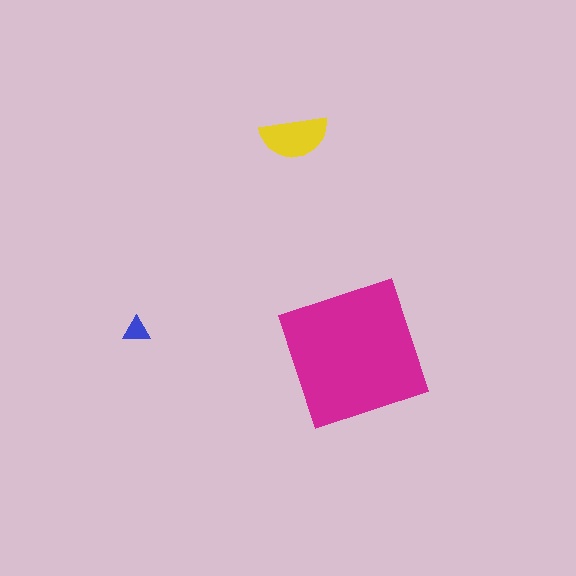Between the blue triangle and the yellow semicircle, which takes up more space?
The yellow semicircle.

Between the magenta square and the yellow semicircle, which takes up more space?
The magenta square.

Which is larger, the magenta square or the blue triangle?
The magenta square.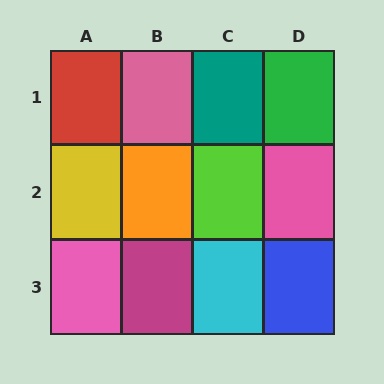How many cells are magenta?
1 cell is magenta.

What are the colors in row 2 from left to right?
Yellow, orange, lime, pink.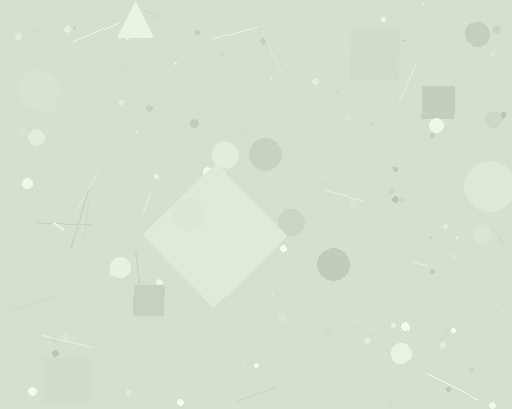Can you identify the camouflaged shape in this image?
The camouflaged shape is a diamond.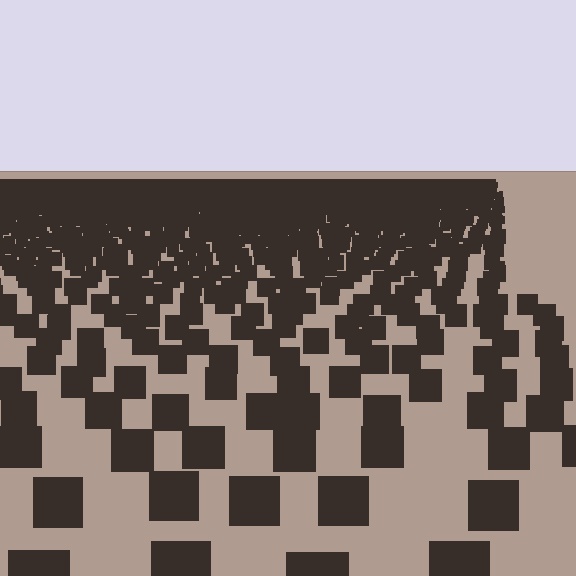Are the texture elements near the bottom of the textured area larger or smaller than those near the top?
Larger. Near the bottom, elements are closer to the viewer and appear at a bigger on-screen size.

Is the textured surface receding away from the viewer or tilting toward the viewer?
The surface is receding away from the viewer. Texture elements get smaller and denser toward the top.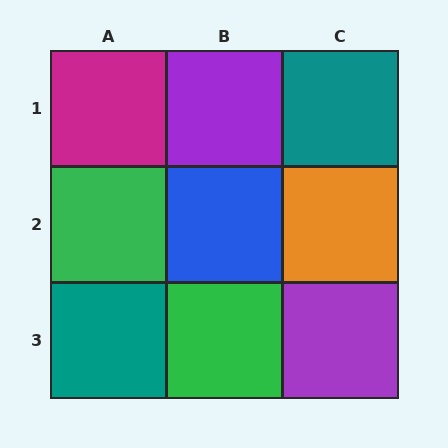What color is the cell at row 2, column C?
Orange.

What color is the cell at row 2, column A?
Green.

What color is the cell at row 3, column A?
Teal.